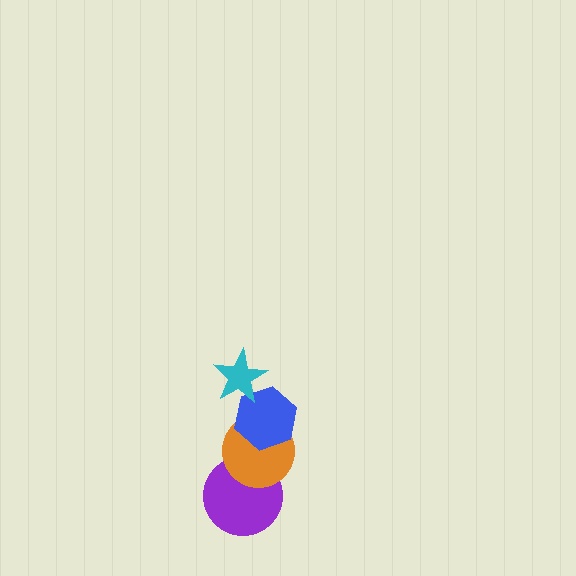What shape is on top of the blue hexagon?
The cyan star is on top of the blue hexagon.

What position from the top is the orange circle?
The orange circle is 3rd from the top.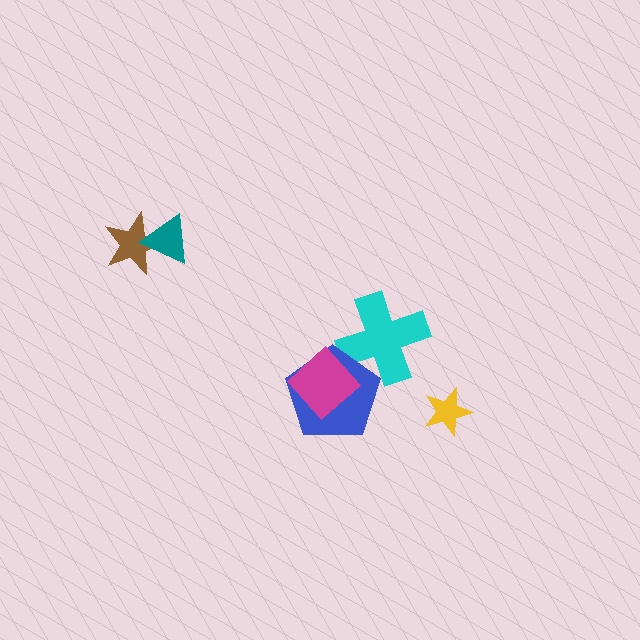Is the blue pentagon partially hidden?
Yes, it is partially covered by another shape.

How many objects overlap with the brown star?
1 object overlaps with the brown star.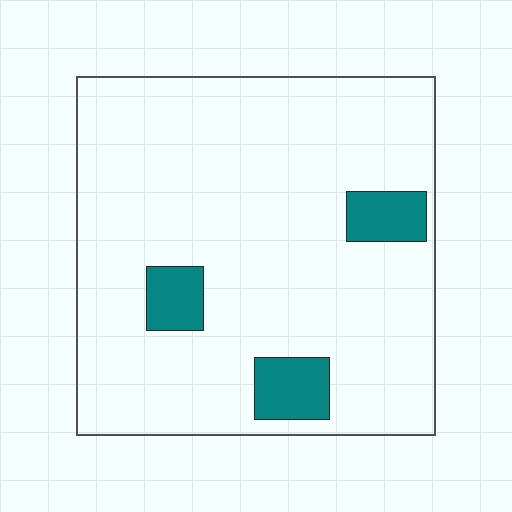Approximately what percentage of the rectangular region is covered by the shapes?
Approximately 10%.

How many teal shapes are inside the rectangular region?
3.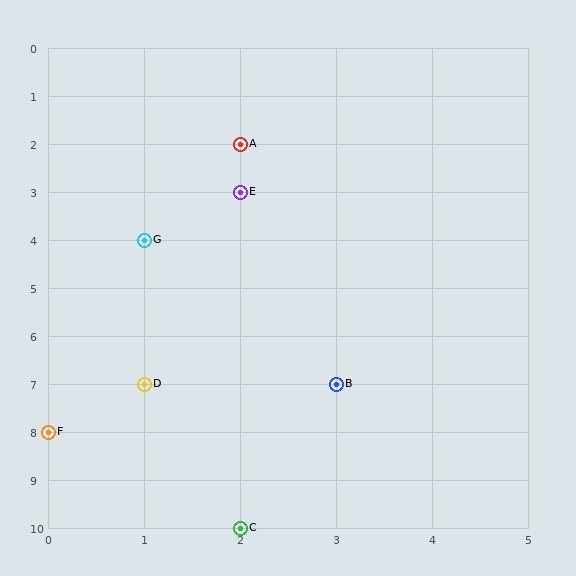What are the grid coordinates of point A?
Point A is at grid coordinates (2, 2).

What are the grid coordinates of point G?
Point G is at grid coordinates (1, 4).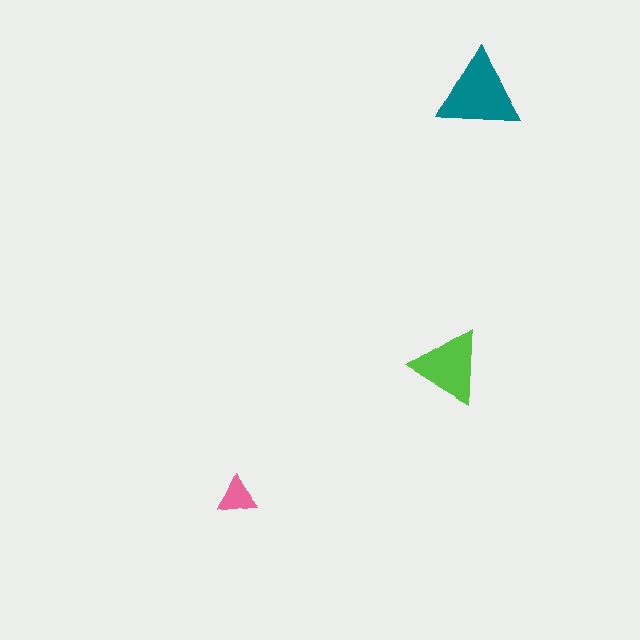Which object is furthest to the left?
The pink triangle is leftmost.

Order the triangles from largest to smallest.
the teal one, the lime one, the pink one.